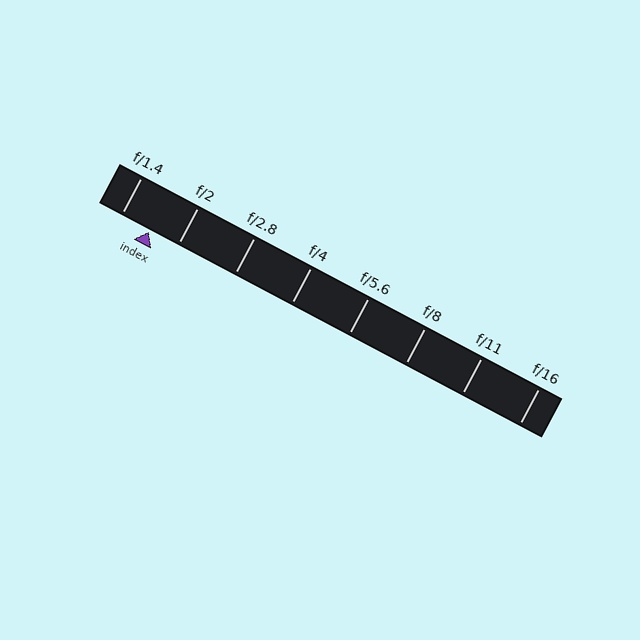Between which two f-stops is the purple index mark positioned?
The index mark is between f/1.4 and f/2.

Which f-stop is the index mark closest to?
The index mark is closest to f/2.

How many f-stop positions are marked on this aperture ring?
There are 8 f-stop positions marked.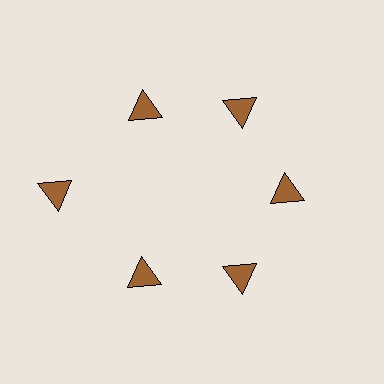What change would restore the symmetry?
The symmetry would be restored by moving it inward, back onto the ring so that all 6 triangles sit at equal angles and equal distance from the center.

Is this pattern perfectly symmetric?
No. The 6 brown triangles are arranged in a ring, but one element near the 9 o'clock position is pushed outward from the center, breaking the 6-fold rotational symmetry.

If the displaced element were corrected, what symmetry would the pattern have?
It would have 6-fold rotational symmetry — the pattern would map onto itself every 60 degrees.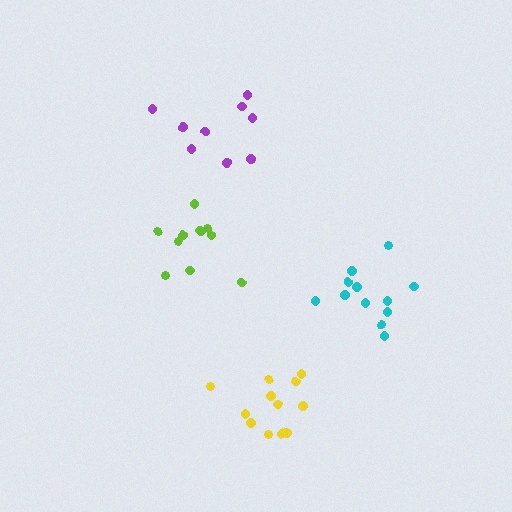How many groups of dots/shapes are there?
There are 4 groups.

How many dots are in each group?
Group 1: 10 dots, Group 2: 12 dots, Group 3: 10 dots, Group 4: 12 dots (44 total).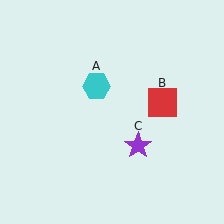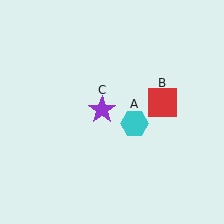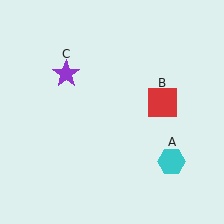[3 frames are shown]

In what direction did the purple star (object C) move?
The purple star (object C) moved up and to the left.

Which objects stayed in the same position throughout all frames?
Red square (object B) remained stationary.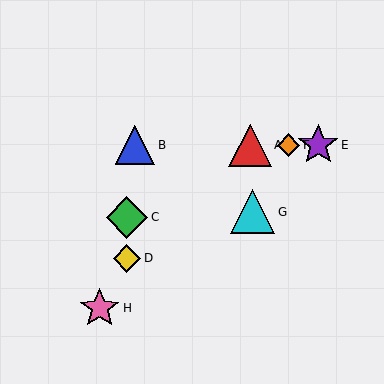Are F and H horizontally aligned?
No, F is at y≈145 and H is at y≈308.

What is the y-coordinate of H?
Object H is at y≈308.